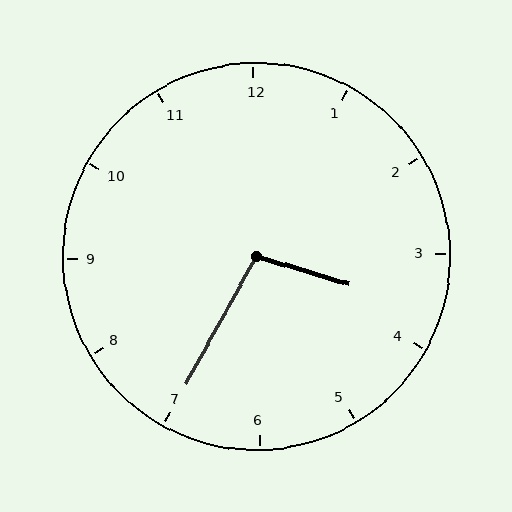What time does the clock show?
3:35.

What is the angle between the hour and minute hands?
Approximately 102 degrees.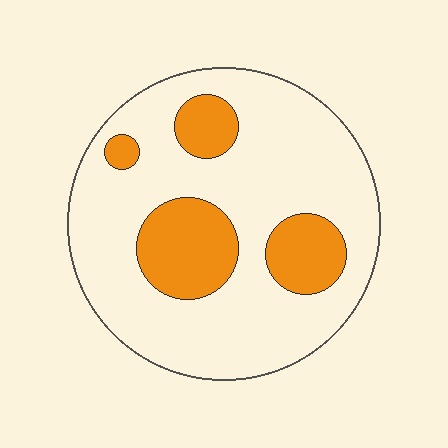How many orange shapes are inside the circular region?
4.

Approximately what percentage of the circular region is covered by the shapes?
Approximately 25%.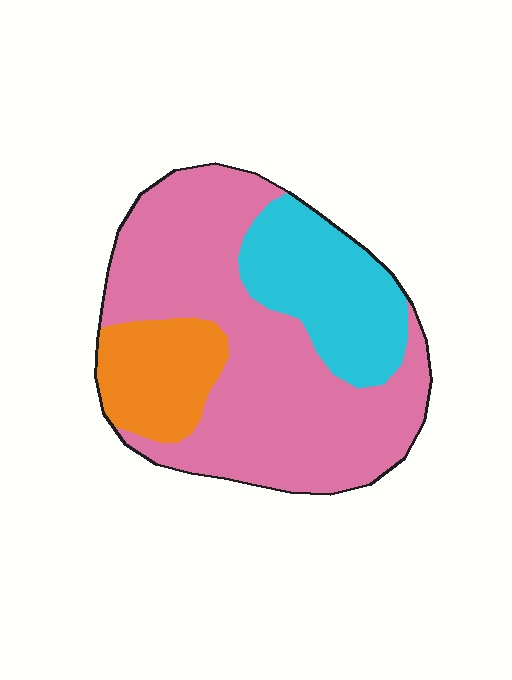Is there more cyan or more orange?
Cyan.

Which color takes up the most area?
Pink, at roughly 60%.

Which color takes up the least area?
Orange, at roughly 15%.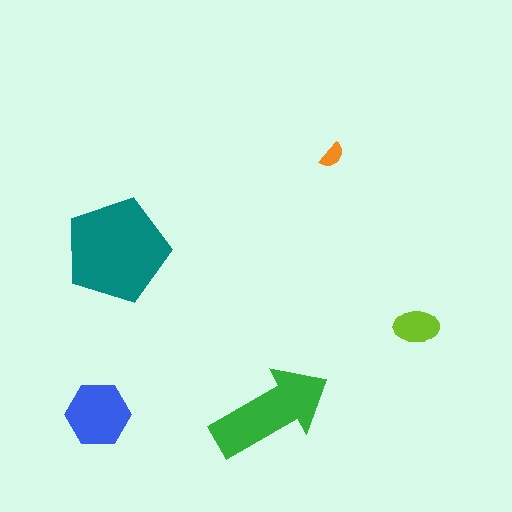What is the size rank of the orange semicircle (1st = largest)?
5th.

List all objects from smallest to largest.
The orange semicircle, the lime ellipse, the blue hexagon, the green arrow, the teal pentagon.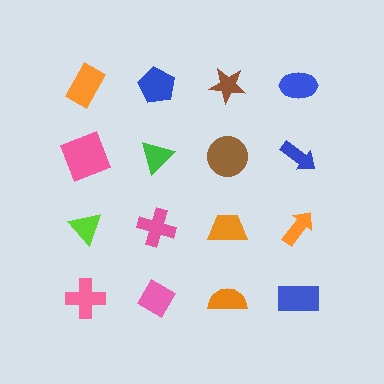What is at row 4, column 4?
A blue rectangle.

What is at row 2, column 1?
A pink square.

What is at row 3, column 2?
A pink cross.